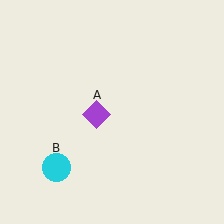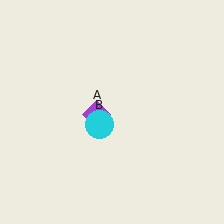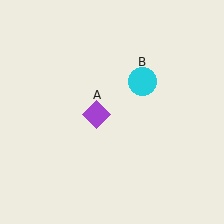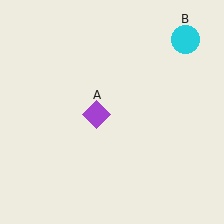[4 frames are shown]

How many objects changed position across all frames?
1 object changed position: cyan circle (object B).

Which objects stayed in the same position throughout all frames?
Purple diamond (object A) remained stationary.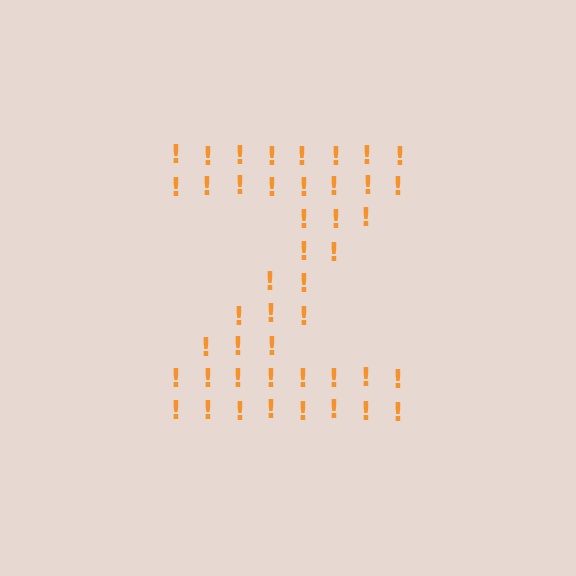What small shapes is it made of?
It is made of small exclamation marks.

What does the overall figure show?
The overall figure shows the letter Z.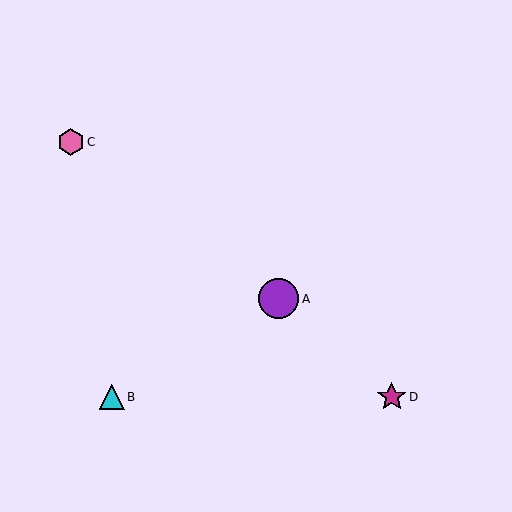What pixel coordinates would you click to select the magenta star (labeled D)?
Click at (392, 397) to select the magenta star D.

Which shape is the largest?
The purple circle (labeled A) is the largest.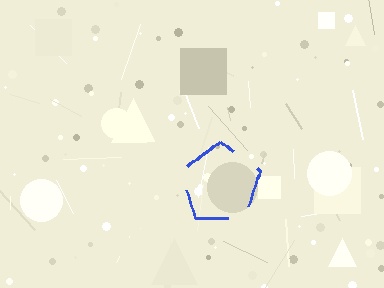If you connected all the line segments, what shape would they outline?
They would outline a pentagon.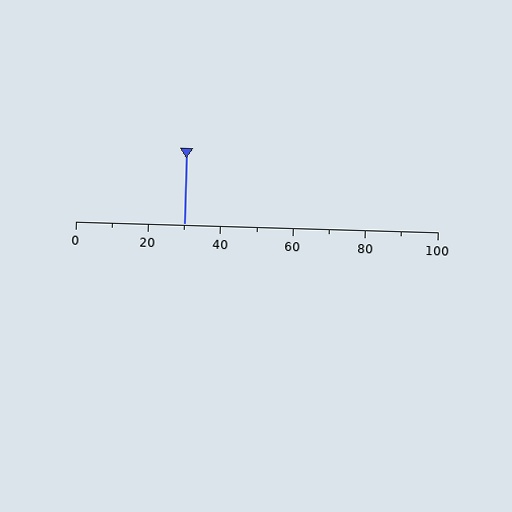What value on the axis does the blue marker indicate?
The marker indicates approximately 30.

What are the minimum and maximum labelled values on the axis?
The axis runs from 0 to 100.